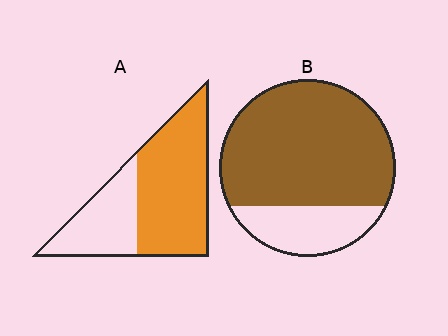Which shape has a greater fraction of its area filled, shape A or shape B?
Shape B.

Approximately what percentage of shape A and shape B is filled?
A is approximately 65% and B is approximately 75%.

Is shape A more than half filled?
Yes.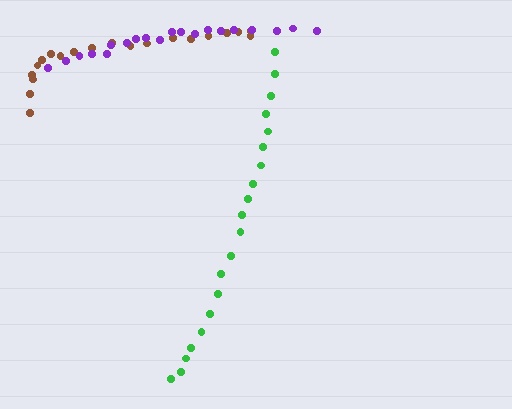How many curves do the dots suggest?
There are 3 distinct paths.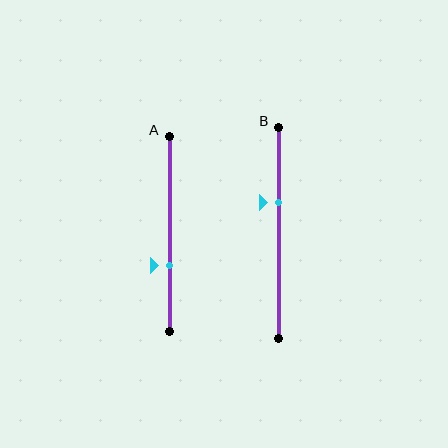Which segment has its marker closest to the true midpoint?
Segment B has its marker closest to the true midpoint.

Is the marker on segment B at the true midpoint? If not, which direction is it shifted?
No, the marker on segment B is shifted upward by about 15% of the segment length.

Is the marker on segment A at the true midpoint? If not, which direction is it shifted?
No, the marker on segment A is shifted downward by about 16% of the segment length.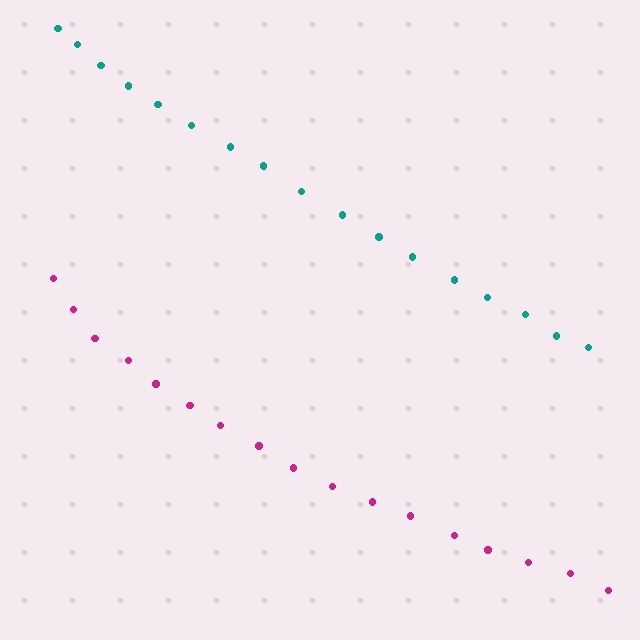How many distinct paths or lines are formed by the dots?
There are 2 distinct paths.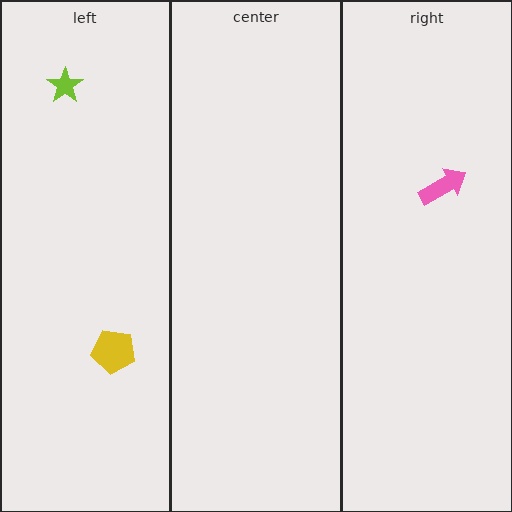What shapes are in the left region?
The yellow pentagon, the lime star.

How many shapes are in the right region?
1.